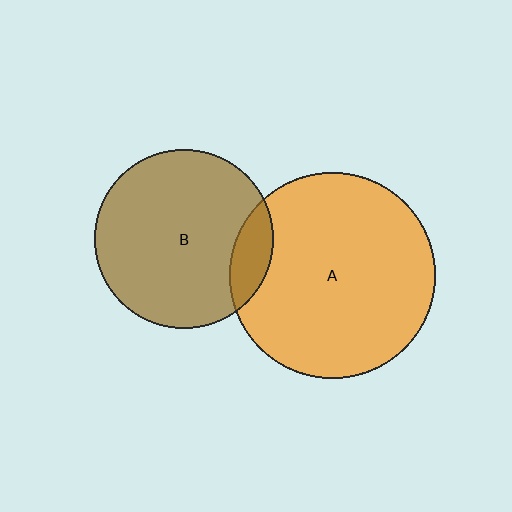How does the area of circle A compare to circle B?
Approximately 1.3 times.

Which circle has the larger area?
Circle A (orange).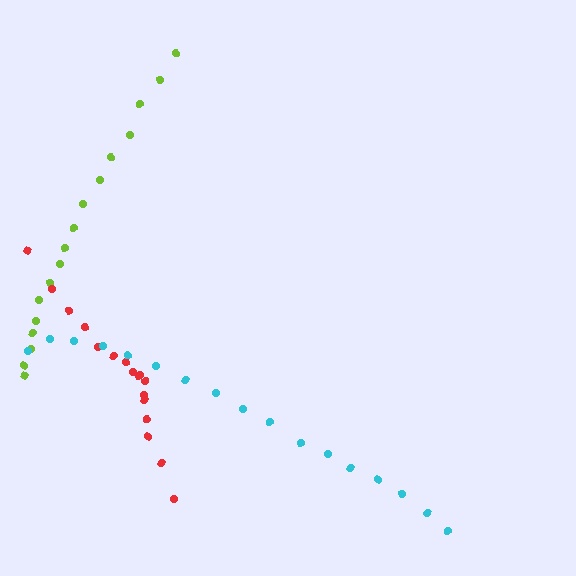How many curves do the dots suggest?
There are 3 distinct paths.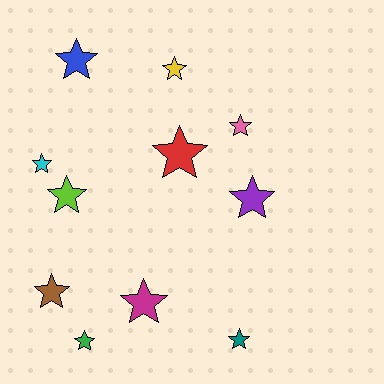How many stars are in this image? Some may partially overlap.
There are 11 stars.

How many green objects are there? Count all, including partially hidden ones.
There is 1 green object.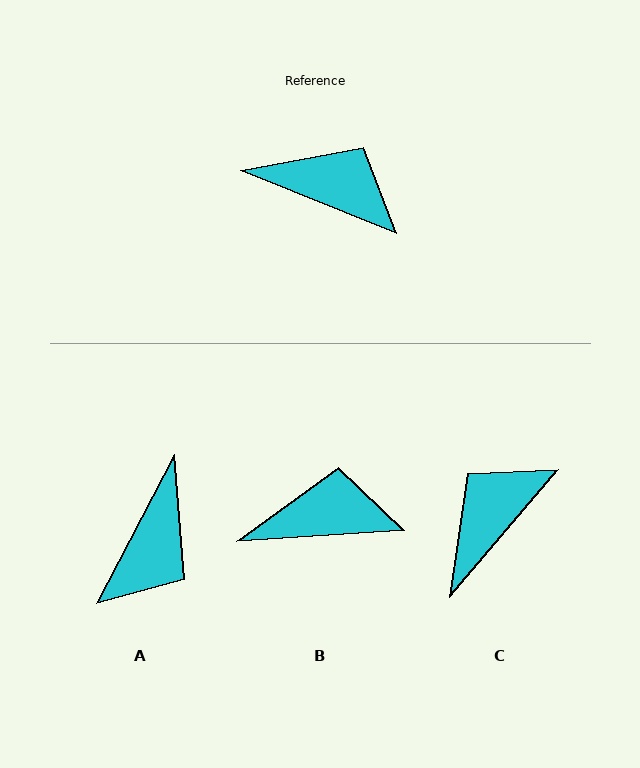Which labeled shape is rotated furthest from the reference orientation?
A, about 96 degrees away.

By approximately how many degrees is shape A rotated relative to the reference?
Approximately 96 degrees clockwise.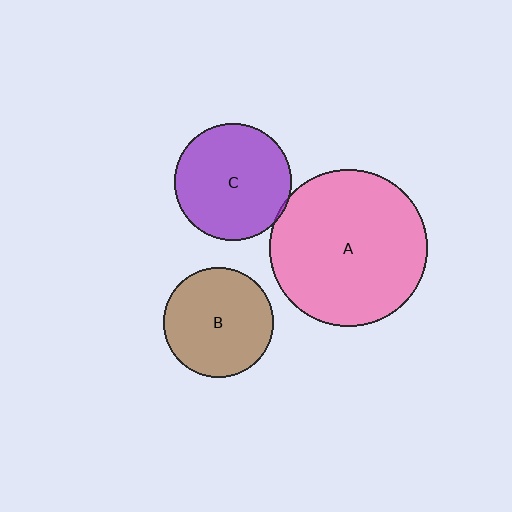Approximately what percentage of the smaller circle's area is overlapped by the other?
Approximately 5%.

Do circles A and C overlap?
Yes.